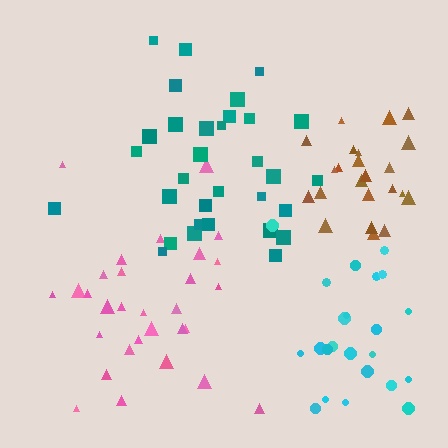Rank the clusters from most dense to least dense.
brown, pink, cyan, teal.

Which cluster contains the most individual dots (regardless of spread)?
Teal (32).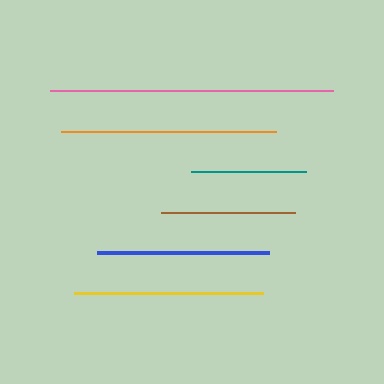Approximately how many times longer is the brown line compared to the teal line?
The brown line is approximately 1.2 times the length of the teal line.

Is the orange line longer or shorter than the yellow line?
The orange line is longer than the yellow line.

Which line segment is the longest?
The pink line is the longest at approximately 283 pixels.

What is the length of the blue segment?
The blue segment is approximately 172 pixels long.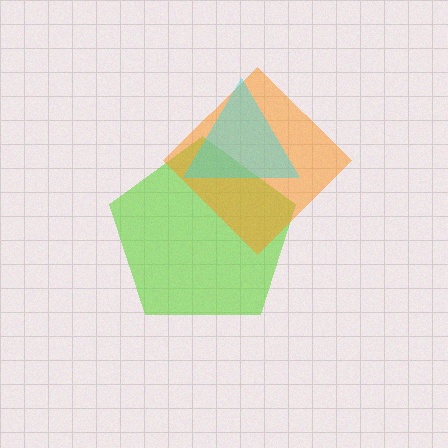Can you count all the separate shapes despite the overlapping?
Yes, there are 3 separate shapes.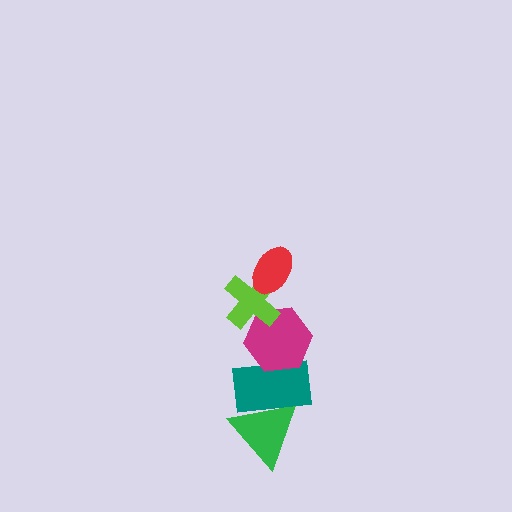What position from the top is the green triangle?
The green triangle is 5th from the top.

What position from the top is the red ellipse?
The red ellipse is 1st from the top.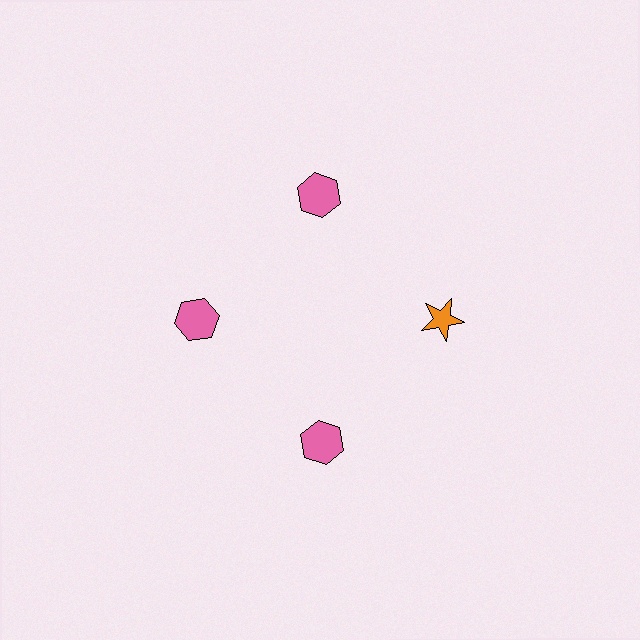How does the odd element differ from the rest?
It differs in both color (orange instead of pink) and shape (star instead of hexagon).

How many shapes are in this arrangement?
There are 4 shapes arranged in a ring pattern.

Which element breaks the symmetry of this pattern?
The orange star at roughly the 3 o'clock position breaks the symmetry. All other shapes are pink hexagons.